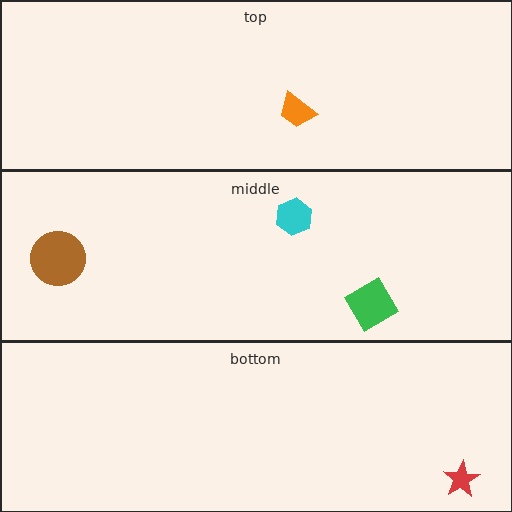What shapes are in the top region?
The orange trapezoid.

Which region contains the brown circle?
The middle region.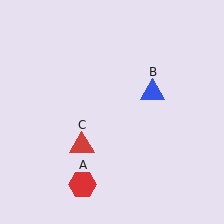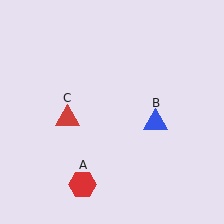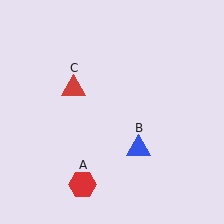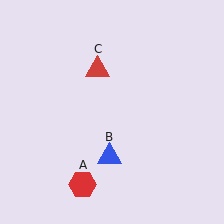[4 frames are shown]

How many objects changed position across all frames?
2 objects changed position: blue triangle (object B), red triangle (object C).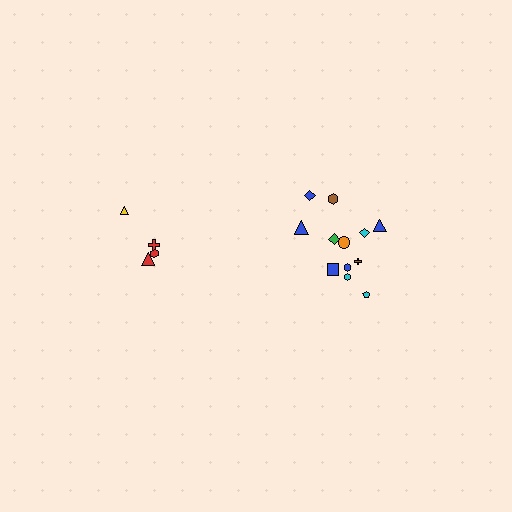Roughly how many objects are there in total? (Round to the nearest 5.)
Roughly 15 objects in total.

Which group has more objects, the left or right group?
The right group.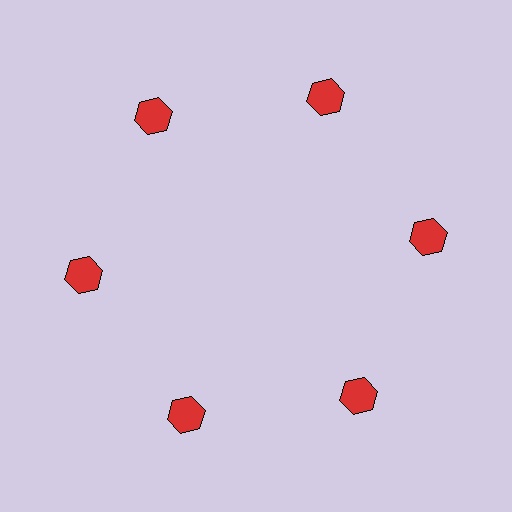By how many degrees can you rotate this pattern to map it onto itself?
The pattern maps onto itself every 60 degrees of rotation.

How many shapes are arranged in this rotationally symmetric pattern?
There are 6 shapes, arranged in 6 groups of 1.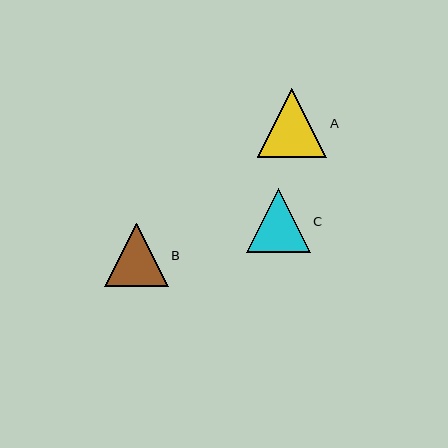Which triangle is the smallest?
Triangle B is the smallest with a size of approximately 64 pixels.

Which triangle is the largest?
Triangle A is the largest with a size of approximately 69 pixels.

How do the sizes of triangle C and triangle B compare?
Triangle C and triangle B are approximately the same size.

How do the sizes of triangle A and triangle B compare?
Triangle A and triangle B are approximately the same size.